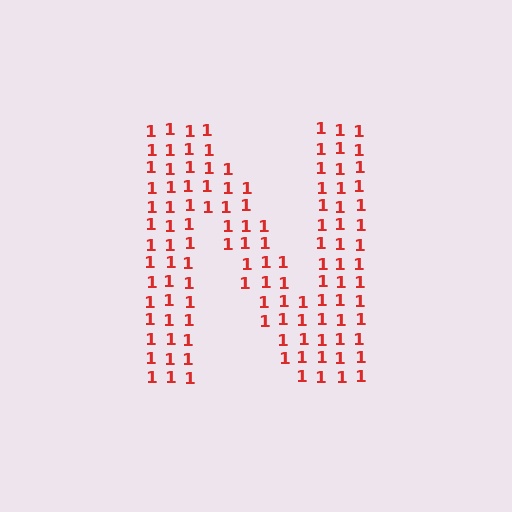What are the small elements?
The small elements are digit 1's.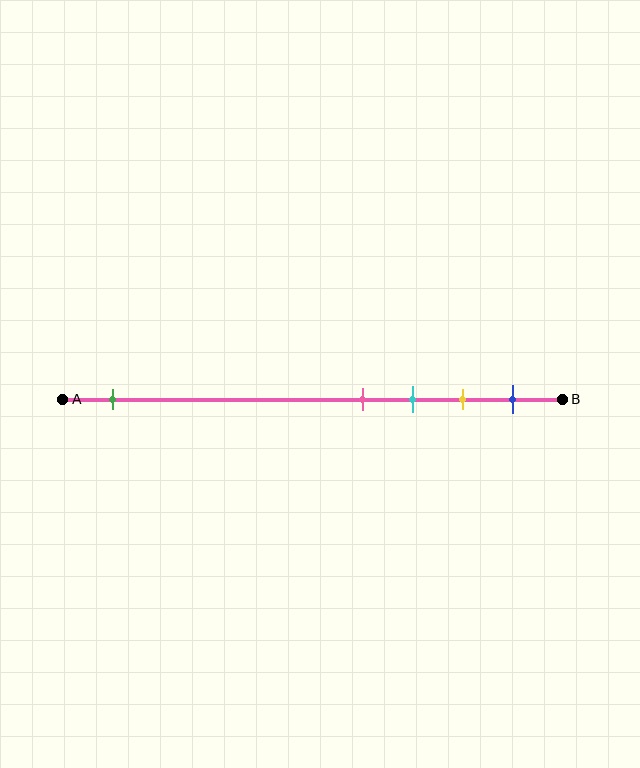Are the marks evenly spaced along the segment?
No, the marks are not evenly spaced.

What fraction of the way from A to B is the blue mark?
The blue mark is approximately 90% (0.9) of the way from A to B.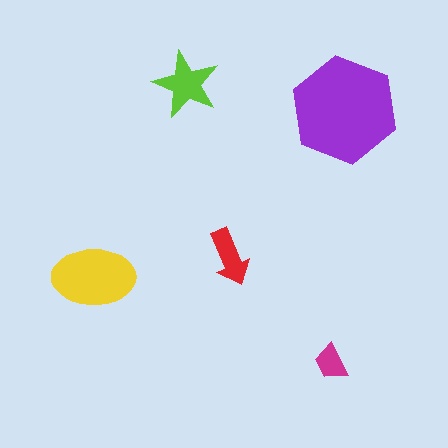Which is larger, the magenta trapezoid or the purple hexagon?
The purple hexagon.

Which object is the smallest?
The magenta trapezoid.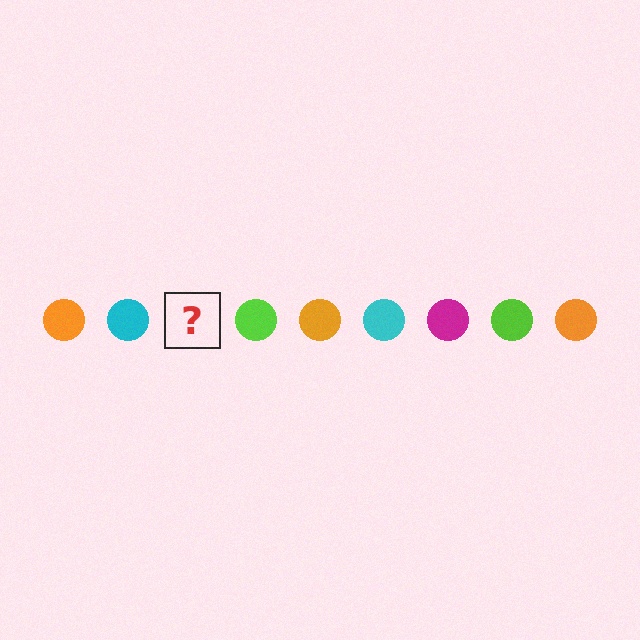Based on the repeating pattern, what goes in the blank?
The blank should be a magenta circle.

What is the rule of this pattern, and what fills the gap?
The rule is that the pattern cycles through orange, cyan, magenta, lime circles. The gap should be filled with a magenta circle.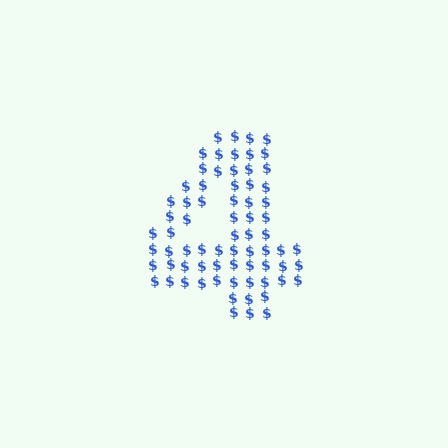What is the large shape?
The large shape is the digit 4.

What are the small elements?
The small elements are dollar signs.